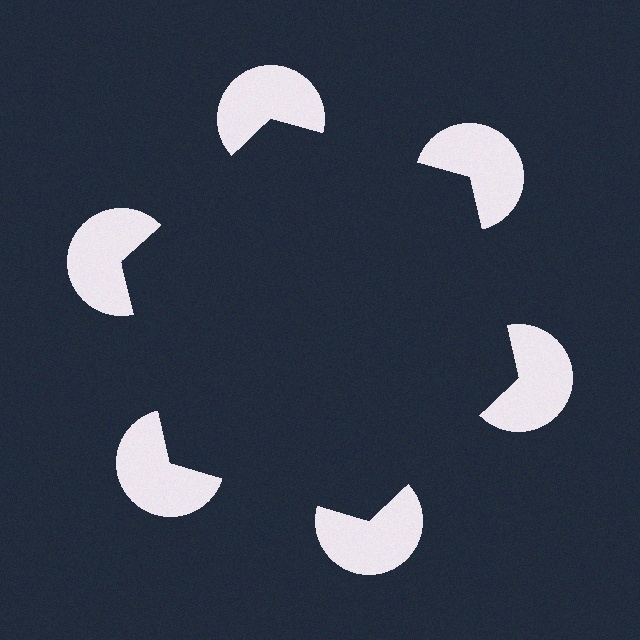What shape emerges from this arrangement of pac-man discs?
An illusory hexagon — its edges are inferred from the aligned wedge cuts in the pac-man discs, not physically drawn.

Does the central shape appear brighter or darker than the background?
It typically appears slightly darker than the background, even though no actual brightness change is drawn.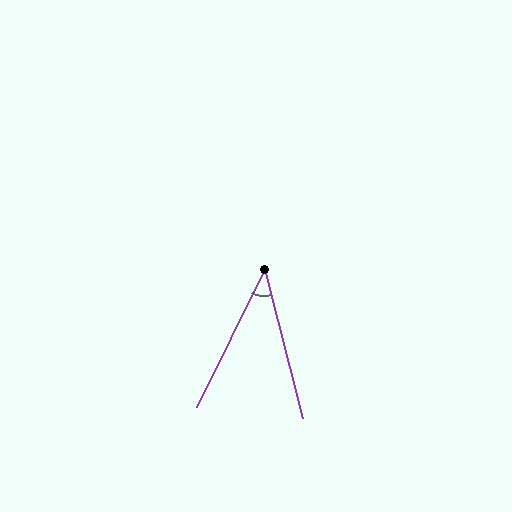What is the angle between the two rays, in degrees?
Approximately 41 degrees.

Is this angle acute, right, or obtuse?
It is acute.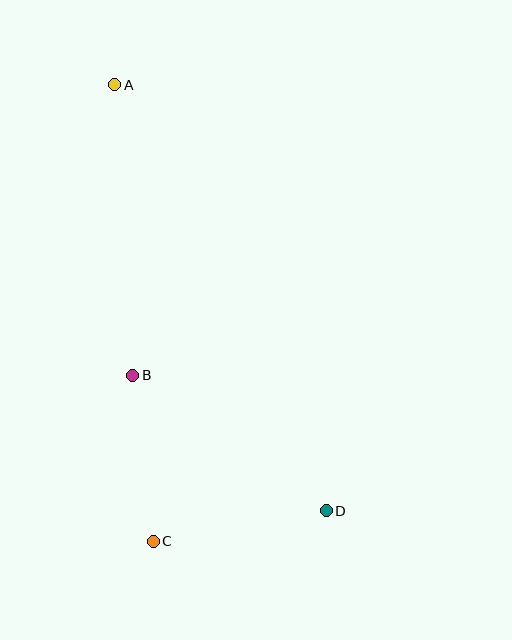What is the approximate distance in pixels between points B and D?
The distance between B and D is approximately 237 pixels.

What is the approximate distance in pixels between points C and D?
The distance between C and D is approximately 176 pixels.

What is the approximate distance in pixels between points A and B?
The distance between A and B is approximately 291 pixels.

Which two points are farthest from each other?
Points A and D are farthest from each other.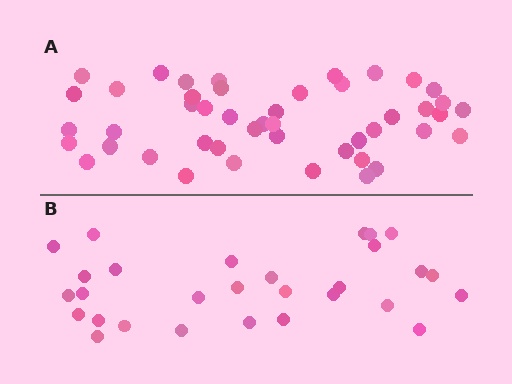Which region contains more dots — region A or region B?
Region A (the top region) has more dots.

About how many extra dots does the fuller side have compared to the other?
Region A has approximately 15 more dots than region B.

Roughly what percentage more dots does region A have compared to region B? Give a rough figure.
About 60% more.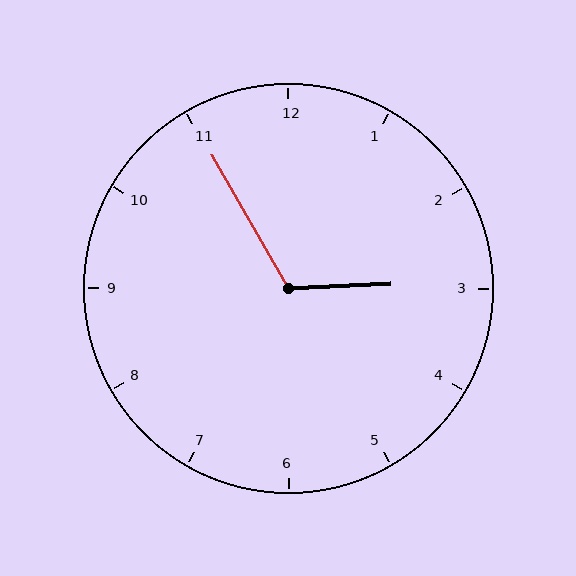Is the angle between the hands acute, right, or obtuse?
It is obtuse.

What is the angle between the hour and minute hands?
Approximately 118 degrees.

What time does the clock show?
2:55.